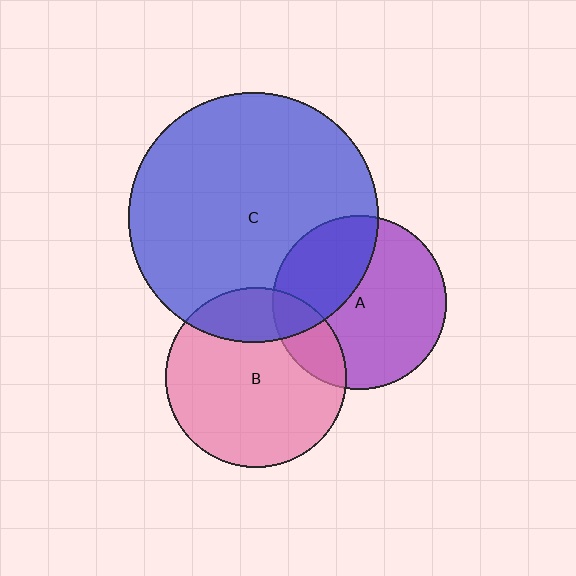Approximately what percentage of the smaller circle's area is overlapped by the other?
Approximately 20%.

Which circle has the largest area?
Circle C (blue).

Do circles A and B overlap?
Yes.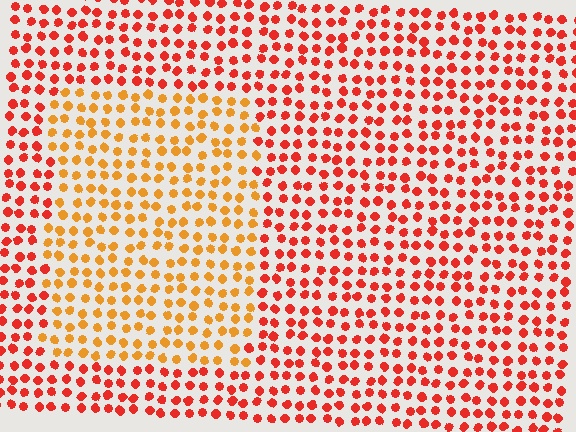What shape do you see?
I see a rectangle.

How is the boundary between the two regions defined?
The boundary is defined purely by a slight shift in hue (about 34 degrees). Spacing, size, and orientation are identical on both sides.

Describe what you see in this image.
The image is filled with small red elements in a uniform arrangement. A rectangle-shaped region is visible where the elements are tinted to a slightly different hue, forming a subtle color boundary.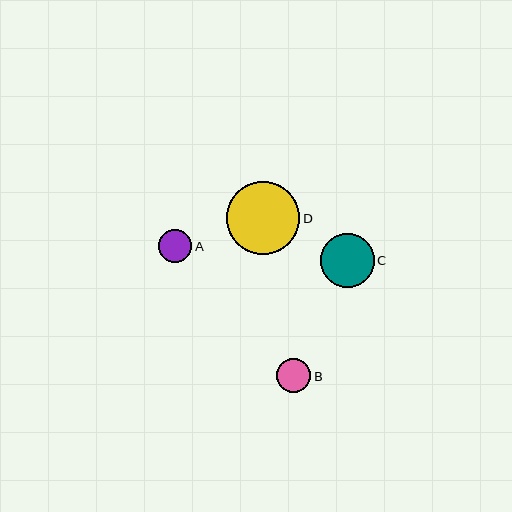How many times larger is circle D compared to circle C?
Circle D is approximately 1.4 times the size of circle C.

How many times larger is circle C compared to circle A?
Circle C is approximately 1.6 times the size of circle A.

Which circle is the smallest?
Circle A is the smallest with a size of approximately 33 pixels.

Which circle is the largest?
Circle D is the largest with a size of approximately 73 pixels.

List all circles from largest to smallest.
From largest to smallest: D, C, B, A.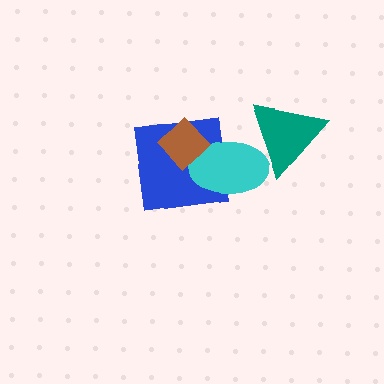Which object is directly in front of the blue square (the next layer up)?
The cyan ellipse is directly in front of the blue square.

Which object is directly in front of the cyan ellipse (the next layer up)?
The teal triangle is directly in front of the cyan ellipse.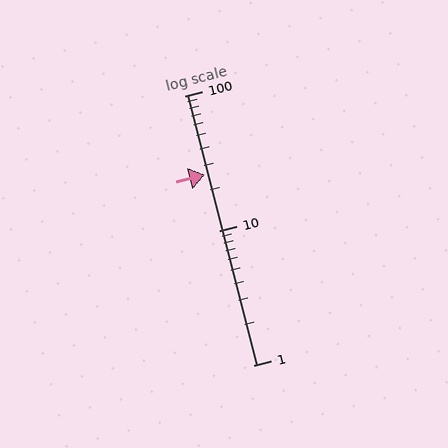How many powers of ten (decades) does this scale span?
The scale spans 2 decades, from 1 to 100.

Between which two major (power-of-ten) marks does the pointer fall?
The pointer is between 10 and 100.